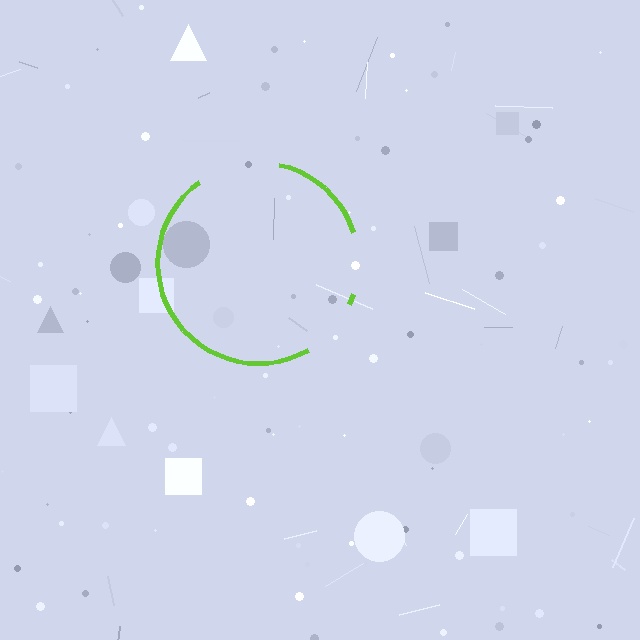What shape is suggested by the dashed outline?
The dashed outline suggests a circle.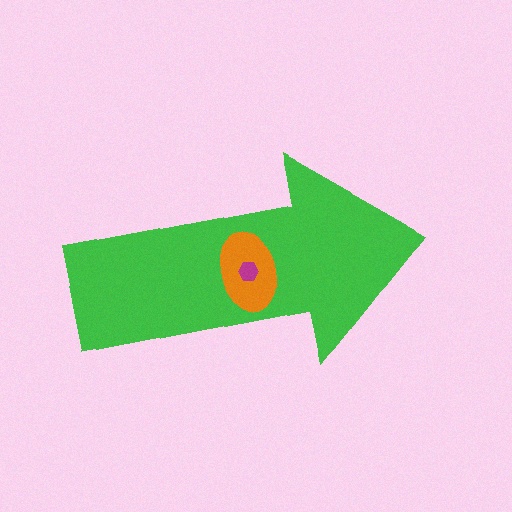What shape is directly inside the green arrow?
The orange ellipse.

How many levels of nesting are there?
3.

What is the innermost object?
The magenta hexagon.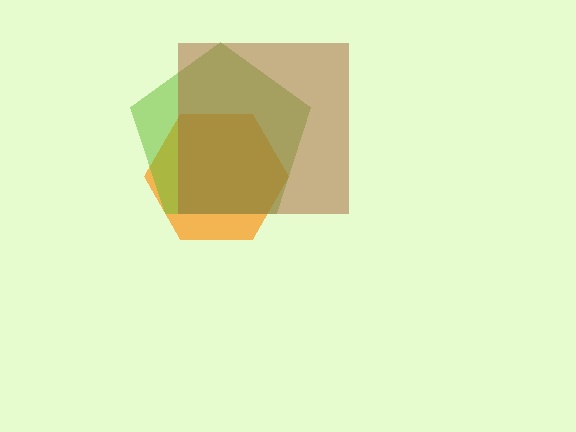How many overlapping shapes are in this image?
There are 3 overlapping shapes in the image.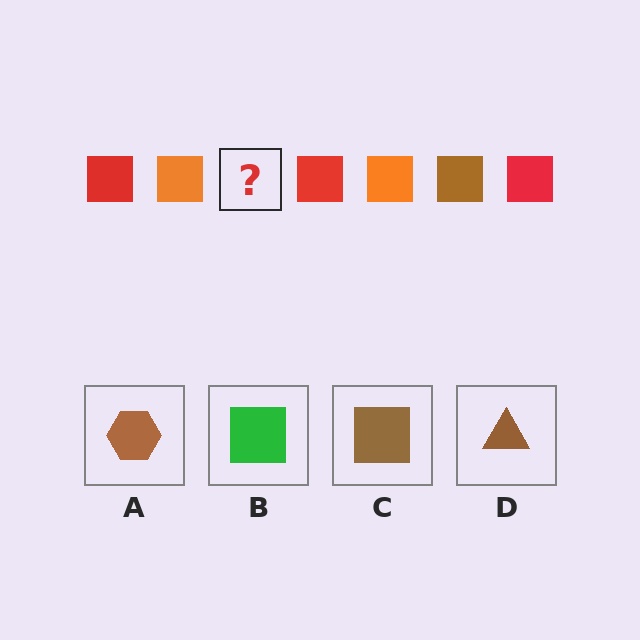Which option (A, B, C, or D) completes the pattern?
C.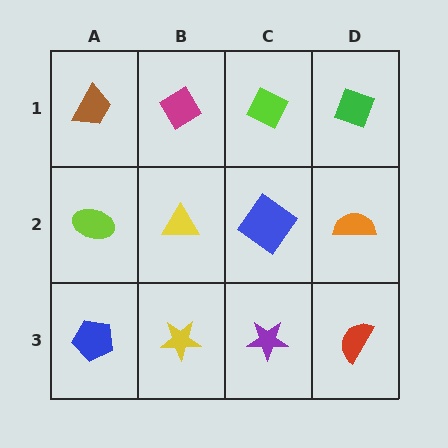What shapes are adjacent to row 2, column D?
A green diamond (row 1, column D), a red semicircle (row 3, column D), a blue diamond (row 2, column C).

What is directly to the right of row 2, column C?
An orange semicircle.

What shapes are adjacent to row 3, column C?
A blue diamond (row 2, column C), a yellow star (row 3, column B), a red semicircle (row 3, column D).